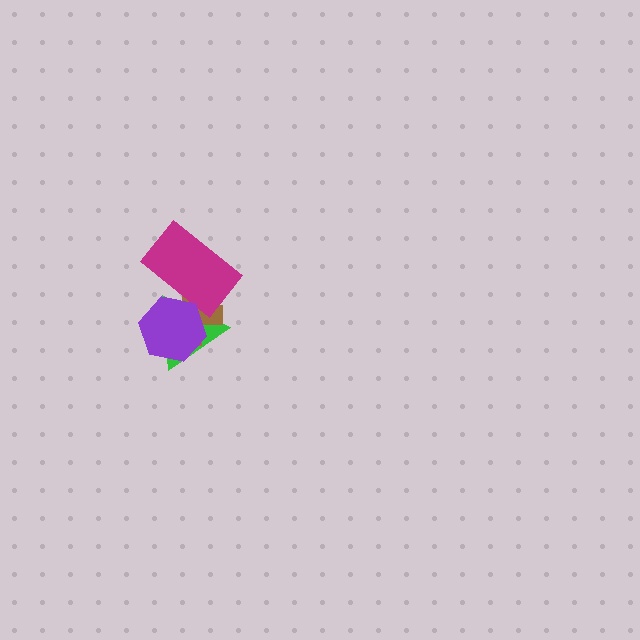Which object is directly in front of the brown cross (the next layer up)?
The magenta rectangle is directly in front of the brown cross.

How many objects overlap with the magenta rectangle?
3 objects overlap with the magenta rectangle.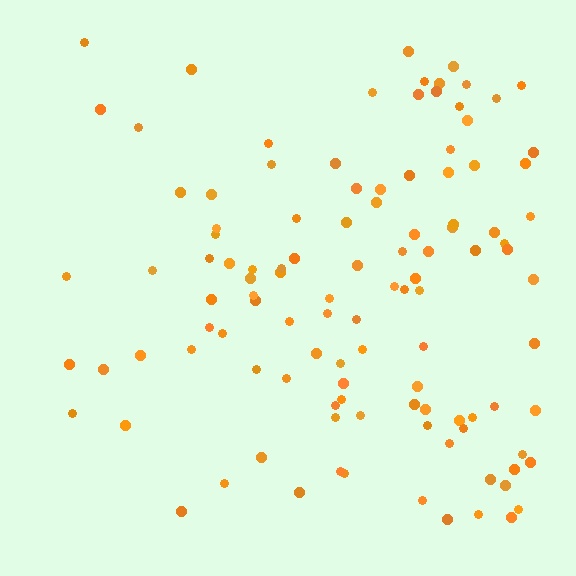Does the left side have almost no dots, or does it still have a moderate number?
Still a moderate number, just noticeably fewer than the right.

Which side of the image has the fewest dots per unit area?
The left.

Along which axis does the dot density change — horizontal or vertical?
Horizontal.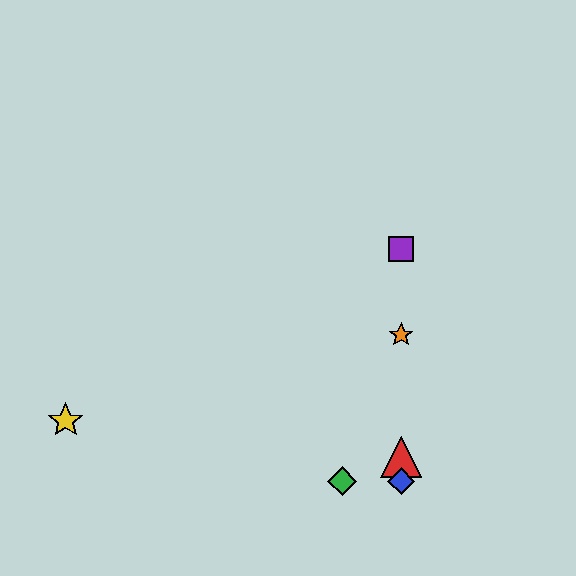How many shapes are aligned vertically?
4 shapes (the red triangle, the blue diamond, the purple square, the orange star) are aligned vertically.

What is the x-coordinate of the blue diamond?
The blue diamond is at x≈401.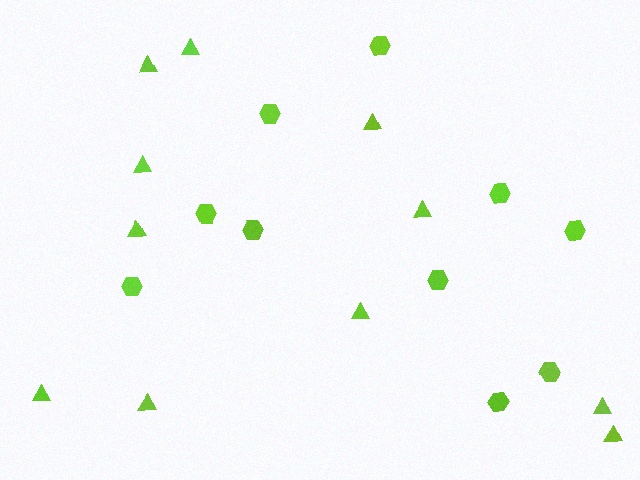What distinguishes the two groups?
There are 2 groups: one group of hexagons (10) and one group of triangles (11).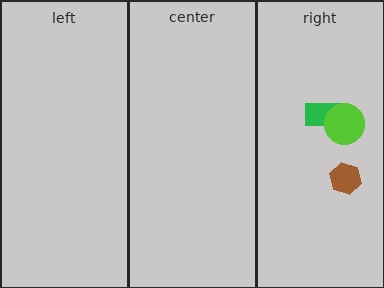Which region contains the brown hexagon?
The right region.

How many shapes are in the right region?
3.